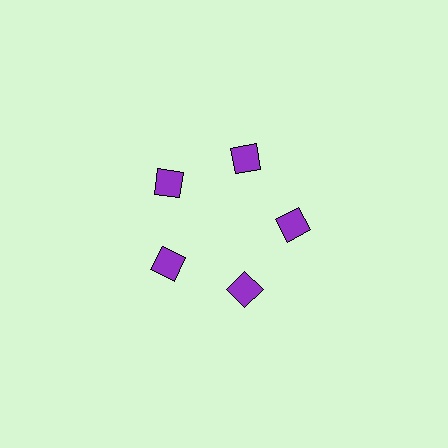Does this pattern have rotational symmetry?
Yes, this pattern has 5-fold rotational symmetry. It looks the same after rotating 72 degrees around the center.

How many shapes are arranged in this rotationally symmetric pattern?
There are 5 shapes, arranged in 5 groups of 1.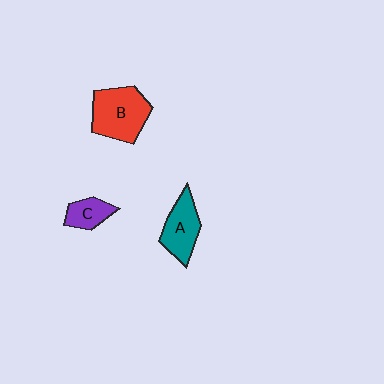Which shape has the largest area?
Shape B (red).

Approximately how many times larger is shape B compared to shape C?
Approximately 2.1 times.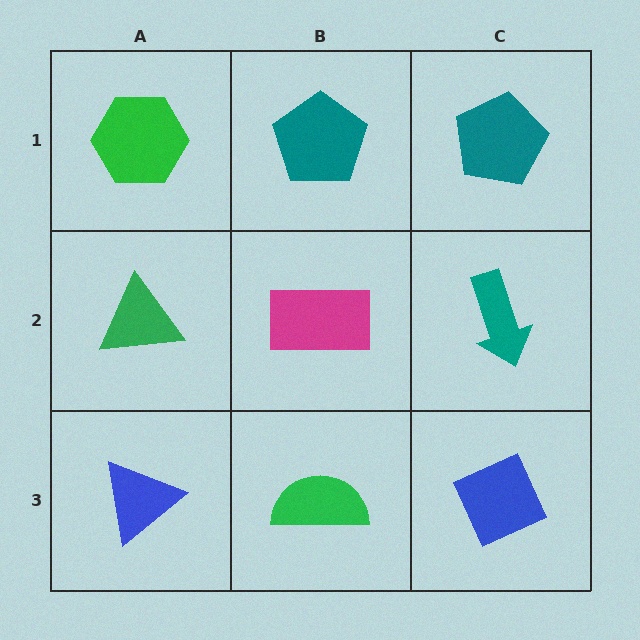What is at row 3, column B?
A green semicircle.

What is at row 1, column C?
A teal pentagon.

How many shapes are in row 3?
3 shapes.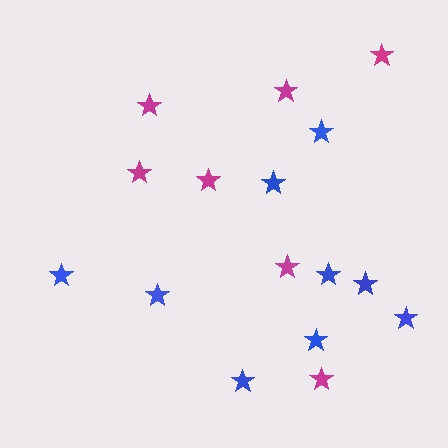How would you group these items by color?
There are 2 groups: one group of blue stars (9) and one group of magenta stars (7).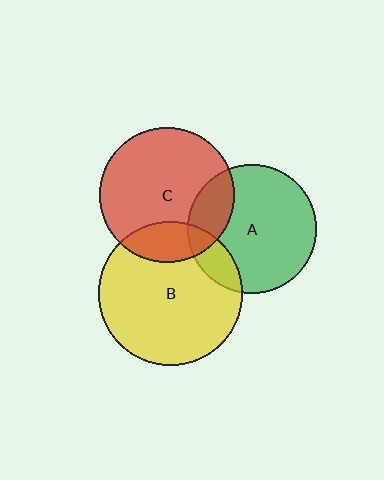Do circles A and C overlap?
Yes.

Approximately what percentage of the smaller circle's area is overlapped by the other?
Approximately 20%.